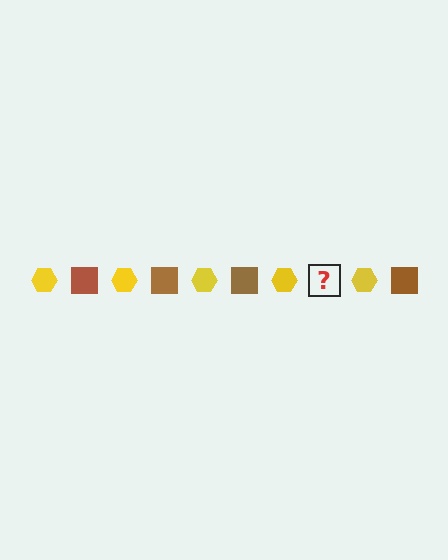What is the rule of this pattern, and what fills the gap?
The rule is that the pattern alternates between yellow hexagon and brown square. The gap should be filled with a brown square.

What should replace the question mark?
The question mark should be replaced with a brown square.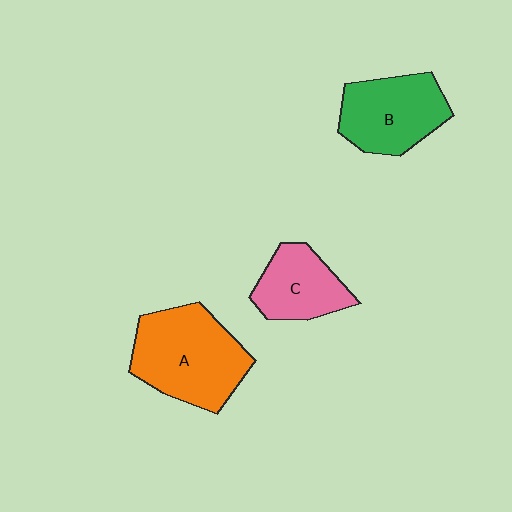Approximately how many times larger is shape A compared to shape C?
Approximately 1.6 times.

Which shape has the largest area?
Shape A (orange).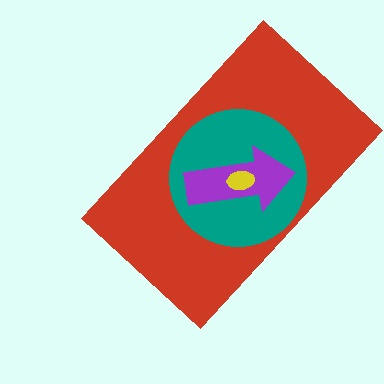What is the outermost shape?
The red rectangle.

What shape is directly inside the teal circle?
The purple arrow.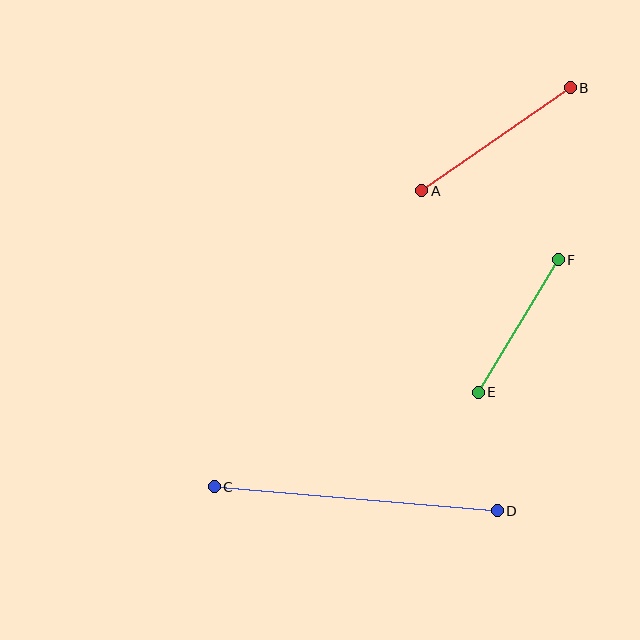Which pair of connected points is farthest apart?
Points C and D are farthest apart.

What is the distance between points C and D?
The distance is approximately 284 pixels.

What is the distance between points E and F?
The distance is approximately 155 pixels.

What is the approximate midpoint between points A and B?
The midpoint is at approximately (496, 139) pixels.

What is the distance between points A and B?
The distance is approximately 181 pixels.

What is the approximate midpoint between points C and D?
The midpoint is at approximately (356, 499) pixels.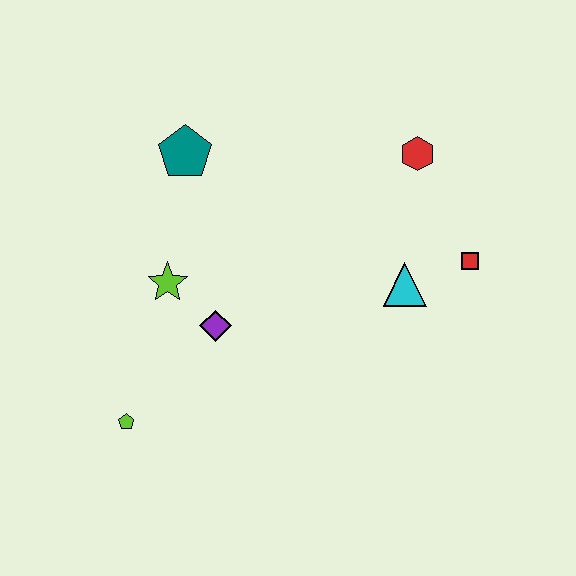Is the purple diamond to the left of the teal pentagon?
No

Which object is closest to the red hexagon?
The red square is closest to the red hexagon.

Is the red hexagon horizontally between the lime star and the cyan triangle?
No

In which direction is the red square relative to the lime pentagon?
The red square is to the right of the lime pentagon.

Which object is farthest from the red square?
The lime pentagon is farthest from the red square.